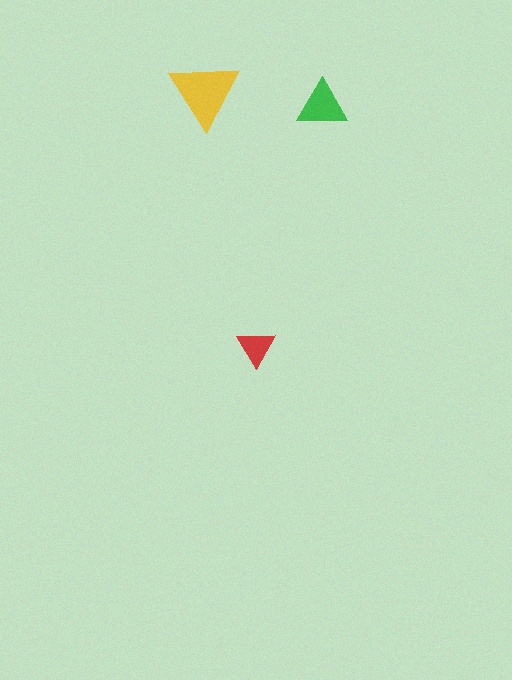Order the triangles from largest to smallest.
the yellow one, the green one, the red one.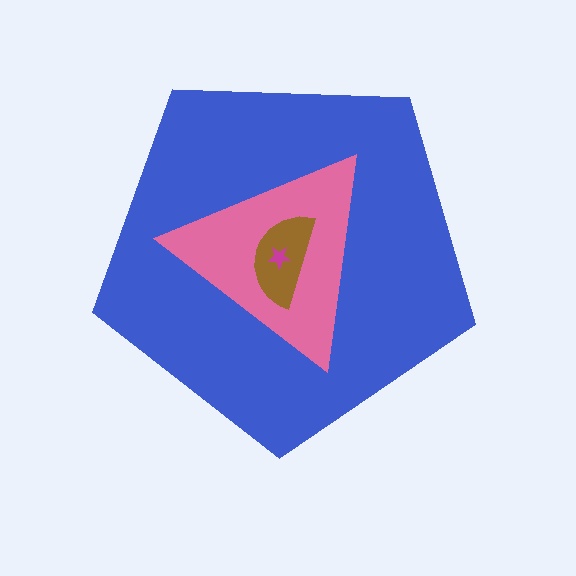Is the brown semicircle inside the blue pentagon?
Yes.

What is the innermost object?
The magenta star.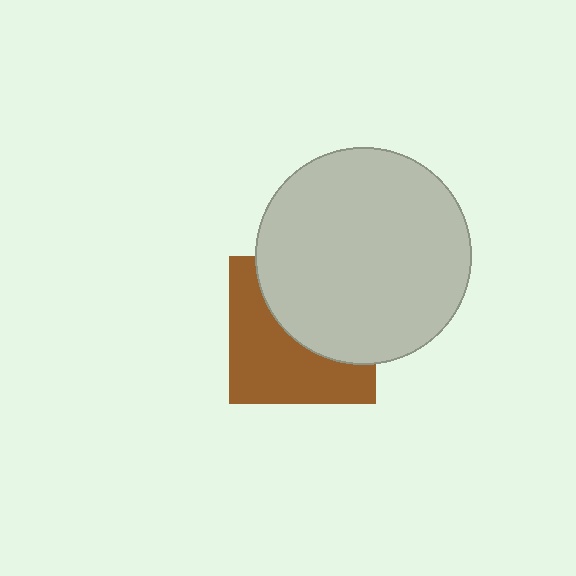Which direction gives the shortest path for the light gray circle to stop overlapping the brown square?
Moving toward the upper-right gives the shortest separation.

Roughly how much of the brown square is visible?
About half of it is visible (roughly 51%).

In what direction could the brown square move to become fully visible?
The brown square could move toward the lower-left. That would shift it out from behind the light gray circle entirely.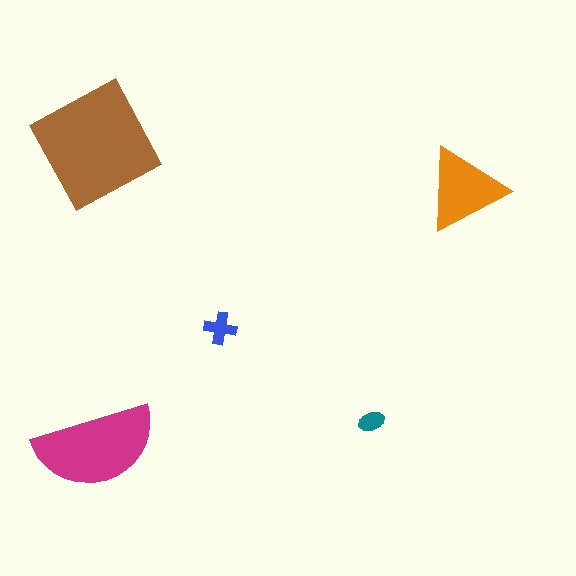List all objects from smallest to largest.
The teal ellipse, the blue cross, the orange triangle, the magenta semicircle, the brown square.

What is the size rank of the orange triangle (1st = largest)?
3rd.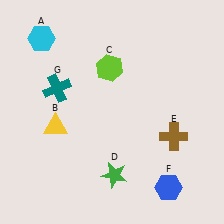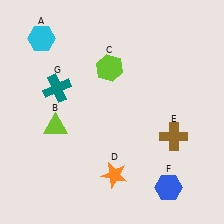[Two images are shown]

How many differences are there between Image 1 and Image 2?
There are 2 differences between the two images.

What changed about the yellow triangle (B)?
In Image 1, B is yellow. In Image 2, it changed to lime.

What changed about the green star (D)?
In Image 1, D is green. In Image 2, it changed to orange.